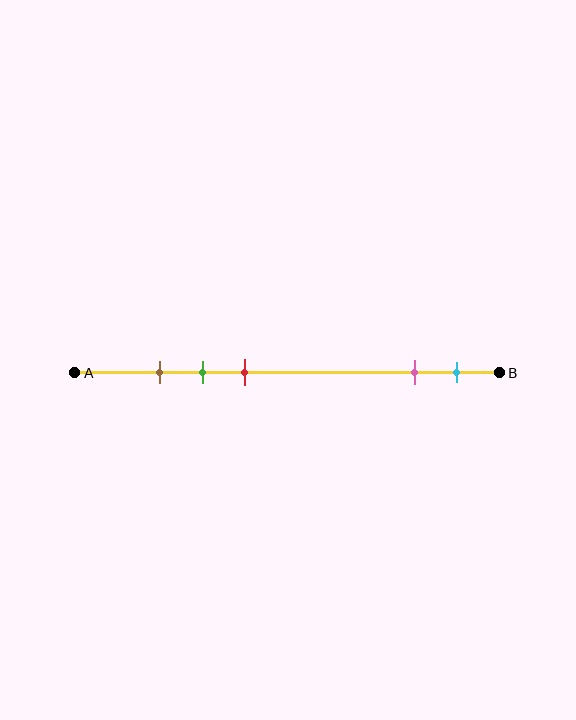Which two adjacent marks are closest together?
The brown and green marks are the closest adjacent pair.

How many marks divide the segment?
There are 5 marks dividing the segment.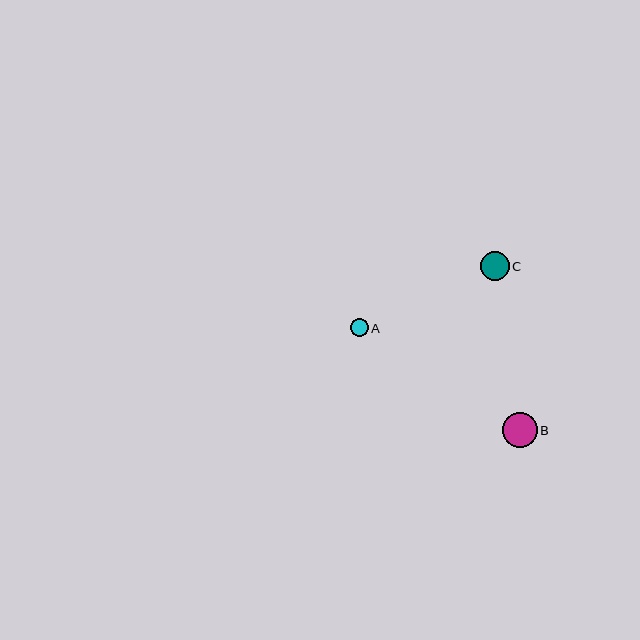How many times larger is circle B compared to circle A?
Circle B is approximately 1.9 times the size of circle A.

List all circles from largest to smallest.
From largest to smallest: B, C, A.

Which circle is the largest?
Circle B is the largest with a size of approximately 34 pixels.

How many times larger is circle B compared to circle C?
Circle B is approximately 1.2 times the size of circle C.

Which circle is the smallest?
Circle A is the smallest with a size of approximately 18 pixels.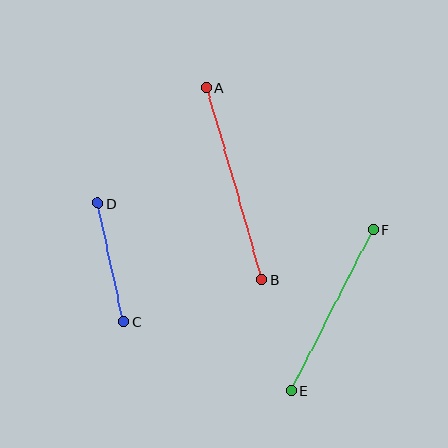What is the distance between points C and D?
The distance is approximately 121 pixels.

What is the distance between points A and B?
The distance is approximately 200 pixels.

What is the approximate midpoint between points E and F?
The midpoint is at approximately (332, 310) pixels.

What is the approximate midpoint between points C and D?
The midpoint is at approximately (111, 262) pixels.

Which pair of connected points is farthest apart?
Points A and B are farthest apart.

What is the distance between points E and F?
The distance is approximately 181 pixels.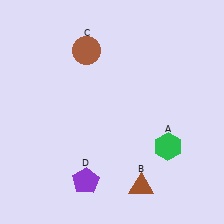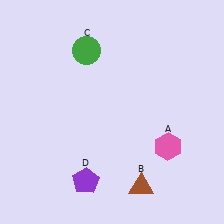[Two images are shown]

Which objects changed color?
A changed from green to pink. C changed from brown to green.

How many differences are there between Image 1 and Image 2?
There are 2 differences between the two images.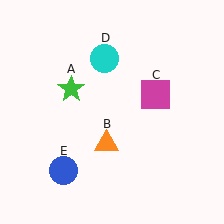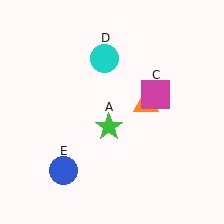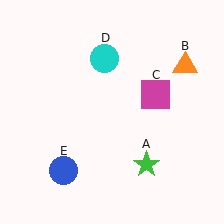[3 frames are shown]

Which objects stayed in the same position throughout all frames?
Magenta square (object C) and cyan circle (object D) and blue circle (object E) remained stationary.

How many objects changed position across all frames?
2 objects changed position: green star (object A), orange triangle (object B).